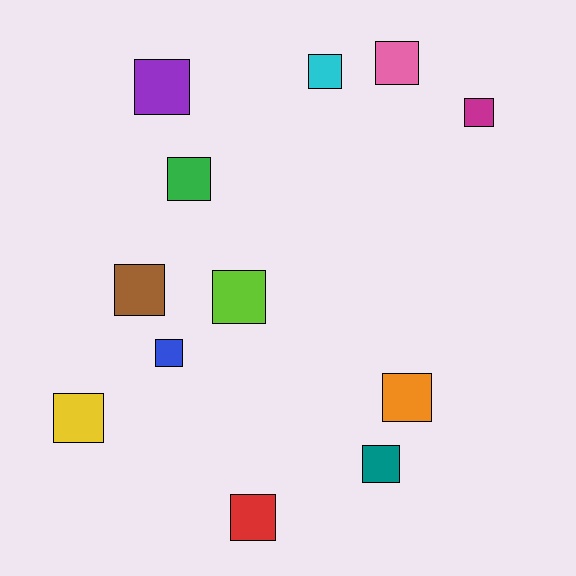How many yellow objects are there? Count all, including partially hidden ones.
There is 1 yellow object.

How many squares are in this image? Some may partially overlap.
There are 12 squares.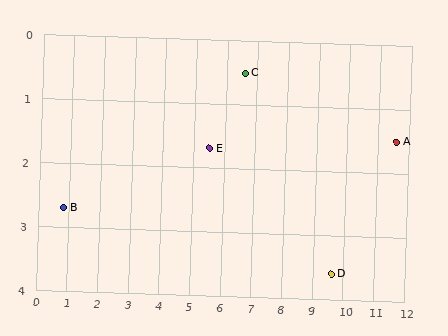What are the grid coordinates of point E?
Point E is at approximately (5.5, 1.7).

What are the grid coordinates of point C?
Point C is at approximately (6.6, 0.5).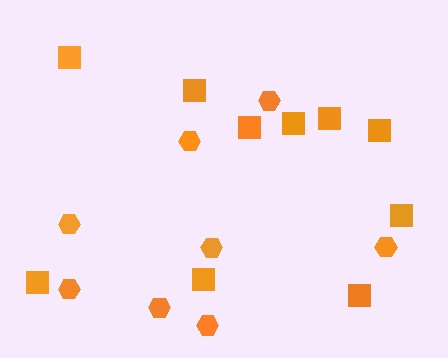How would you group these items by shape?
There are 2 groups: one group of hexagons (8) and one group of squares (10).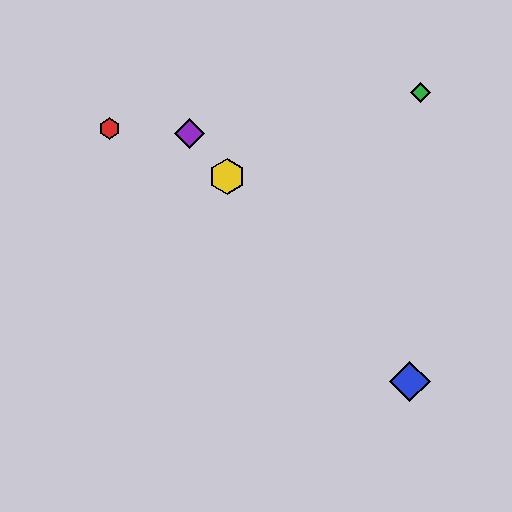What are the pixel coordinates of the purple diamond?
The purple diamond is at (189, 134).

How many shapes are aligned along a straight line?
3 shapes (the blue diamond, the yellow hexagon, the purple diamond) are aligned along a straight line.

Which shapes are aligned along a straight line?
The blue diamond, the yellow hexagon, the purple diamond are aligned along a straight line.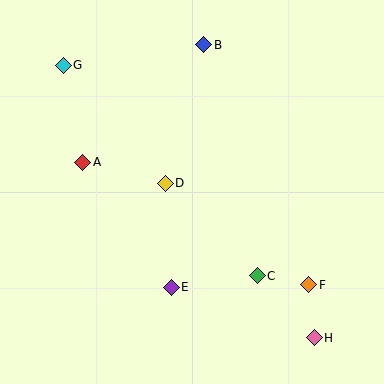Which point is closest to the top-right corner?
Point B is closest to the top-right corner.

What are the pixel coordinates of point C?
Point C is at (257, 276).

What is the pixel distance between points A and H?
The distance between A and H is 291 pixels.